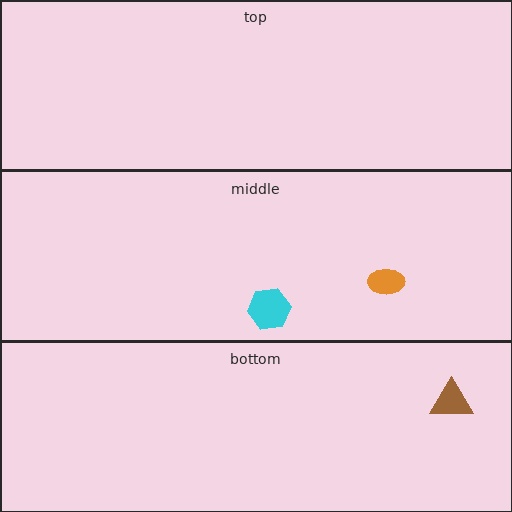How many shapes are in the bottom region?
1.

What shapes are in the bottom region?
The brown triangle.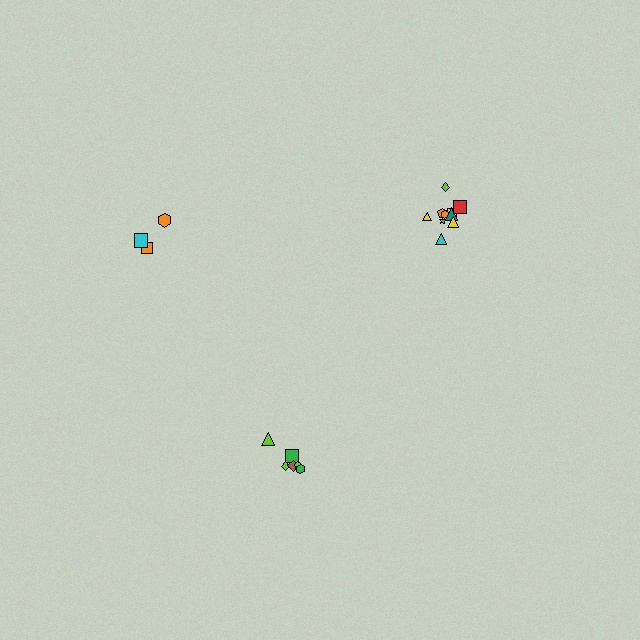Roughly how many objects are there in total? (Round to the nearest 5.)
Roughly 20 objects in total.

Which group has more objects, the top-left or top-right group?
The top-right group.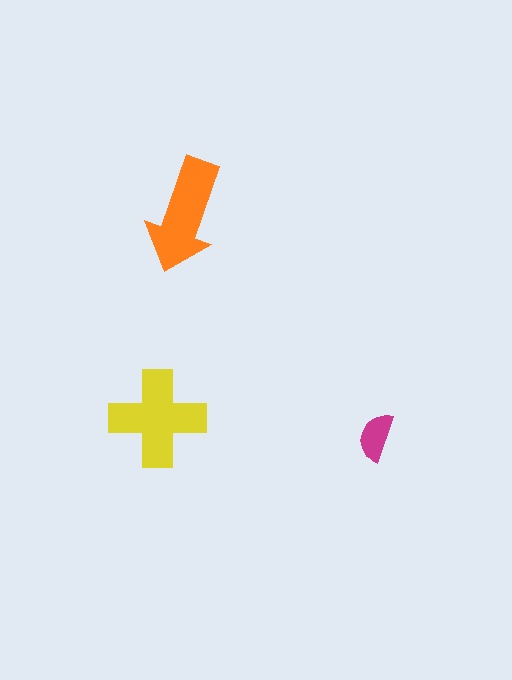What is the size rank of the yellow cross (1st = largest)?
1st.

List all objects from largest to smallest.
The yellow cross, the orange arrow, the magenta semicircle.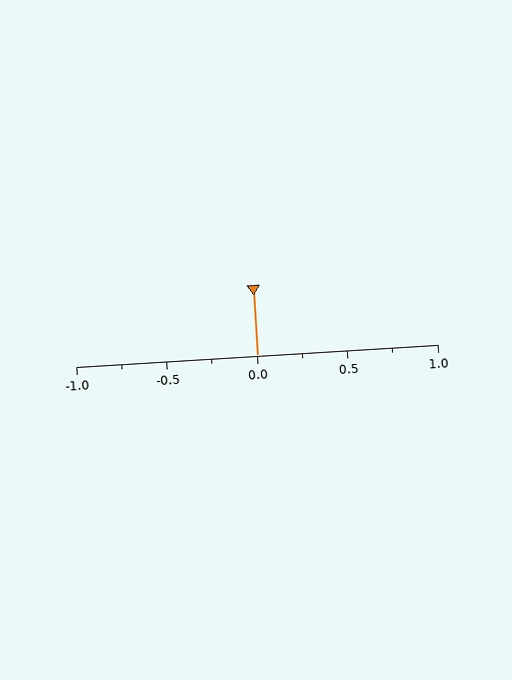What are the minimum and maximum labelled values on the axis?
The axis runs from -1.0 to 1.0.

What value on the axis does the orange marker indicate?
The marker indicates approximately 0.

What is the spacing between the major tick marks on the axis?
The major ticks are spaced 0.5 apart.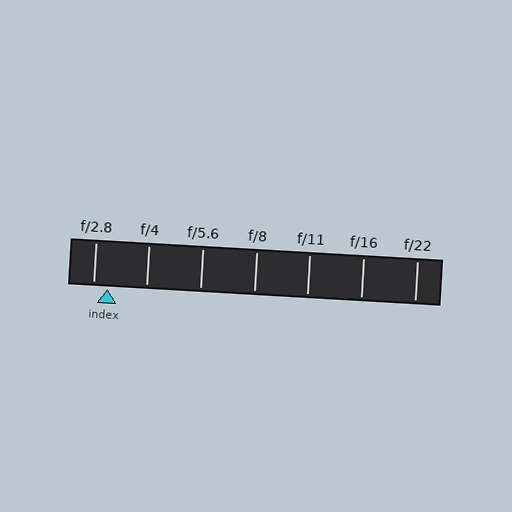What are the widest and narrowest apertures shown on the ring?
The widest aperture shown is f/2.8 and the narrowest is f/22.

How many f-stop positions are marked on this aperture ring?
There are 7 f-stop positions marked.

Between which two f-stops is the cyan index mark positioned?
The index mark is between f/2.8 and f/4.